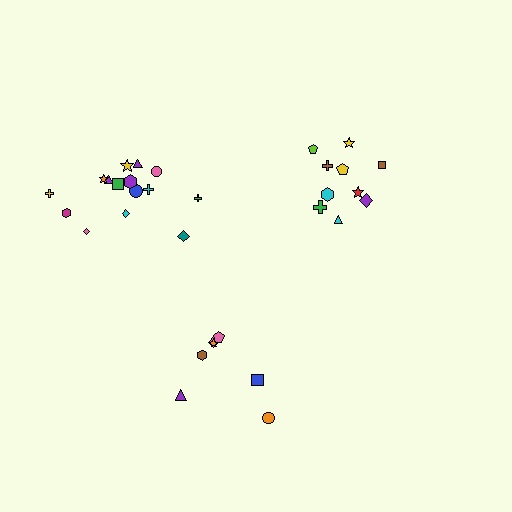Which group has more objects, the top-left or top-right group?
The top-left group.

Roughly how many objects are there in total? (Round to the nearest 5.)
Roughly 30 objects in total.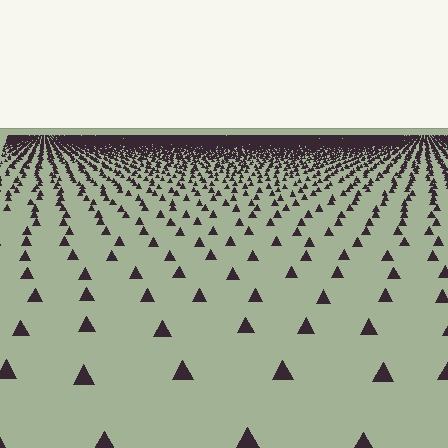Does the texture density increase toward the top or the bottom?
Density increases toward the top.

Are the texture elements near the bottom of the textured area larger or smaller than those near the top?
Larger. Near the bottom, elements are closer to the viewer and appear at a bigger on-screen size.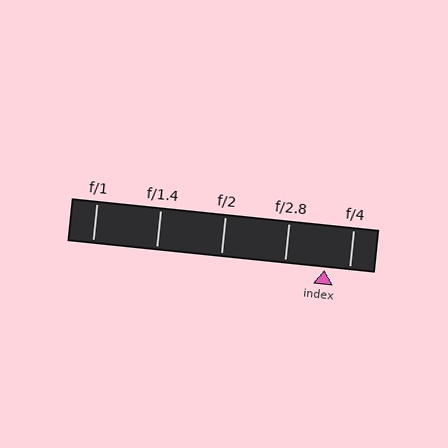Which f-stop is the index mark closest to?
The index mark is closest to f/4.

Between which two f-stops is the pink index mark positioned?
The index mark is between f/2.8 and f/4.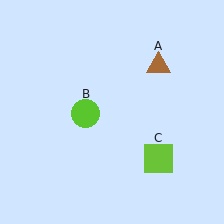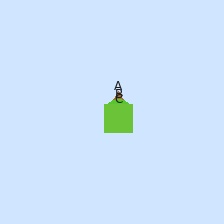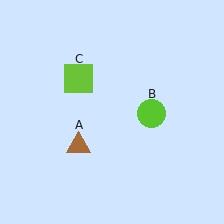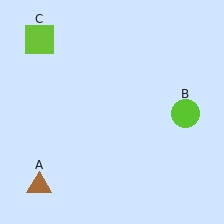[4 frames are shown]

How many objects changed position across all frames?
3 objects changed position: brown triangle (object A), lime circle (object B), lime square (object C).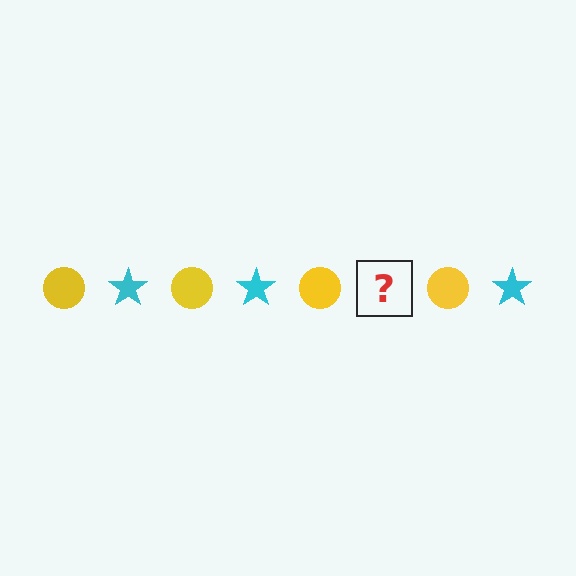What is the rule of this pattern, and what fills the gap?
The rule is that the pattern alternates between yellow circle and cyan star. The gap should be filled with a cyan star.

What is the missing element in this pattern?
The missing element is a cyan star.